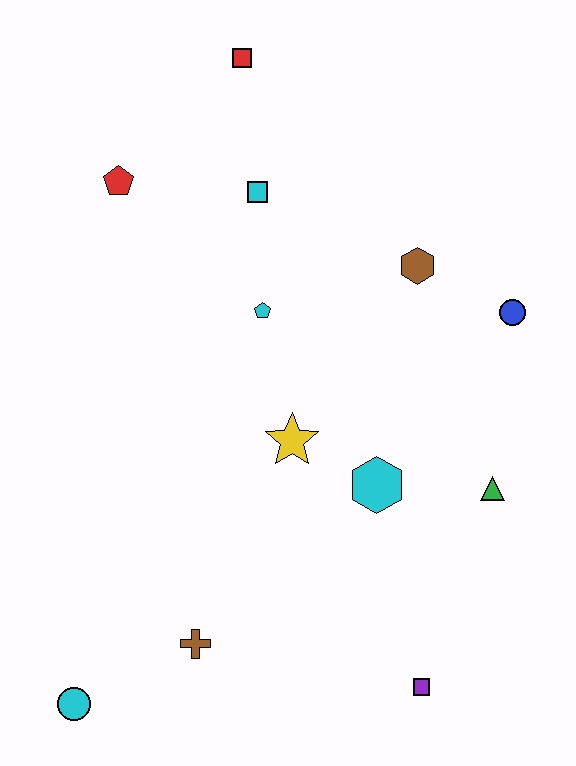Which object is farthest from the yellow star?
The red square is farthest from the yellow star.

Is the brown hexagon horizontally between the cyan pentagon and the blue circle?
Yes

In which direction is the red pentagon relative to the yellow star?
The red pentagon is above the yellow star.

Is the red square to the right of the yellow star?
No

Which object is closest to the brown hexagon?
The blue circle is closest to the brown hexagon.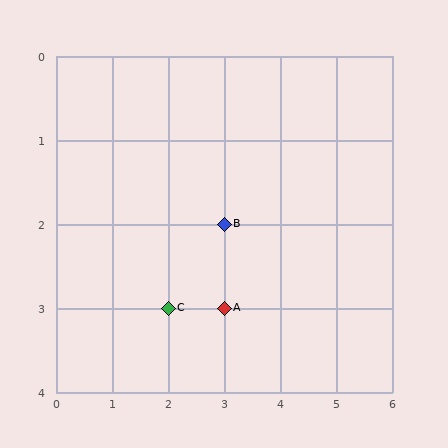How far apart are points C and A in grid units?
Points C and A are 1 column apart.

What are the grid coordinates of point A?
Point A is at grid coordinates (3, 3).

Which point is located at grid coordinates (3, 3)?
Point A is at (3, 3).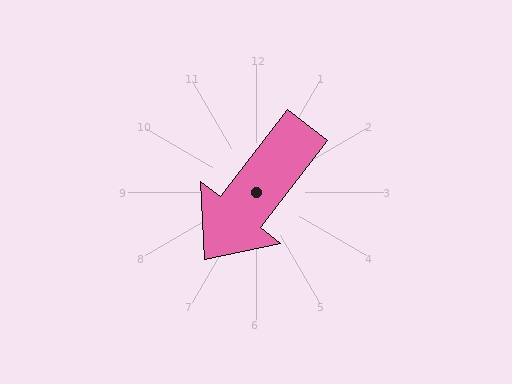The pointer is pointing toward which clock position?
Roughly 7 o'clock.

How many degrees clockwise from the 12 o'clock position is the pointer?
Approximately 218 degrees.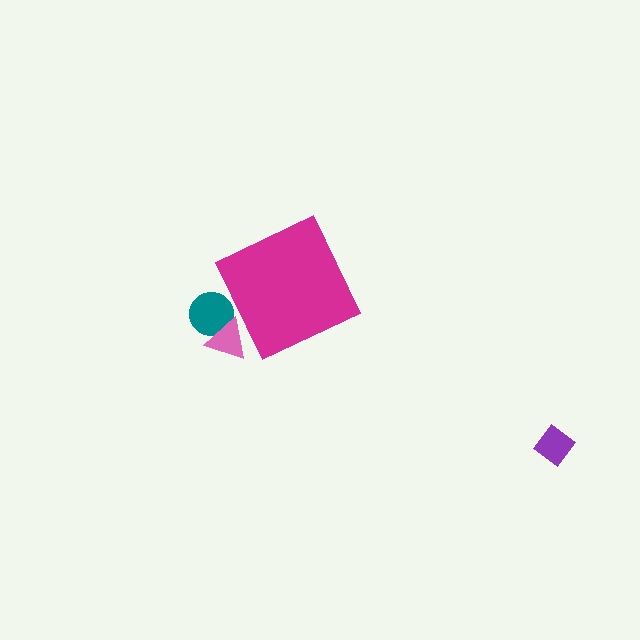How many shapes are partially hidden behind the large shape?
2 shapes are partially hidden.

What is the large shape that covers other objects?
A magenta diamond.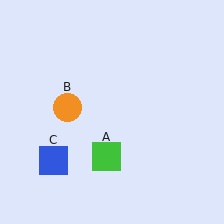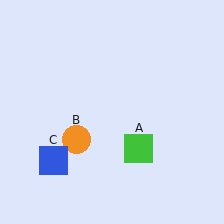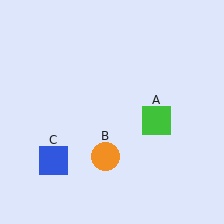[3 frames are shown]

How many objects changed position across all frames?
2 objects changed position: green square (object A), orange circle (object B).